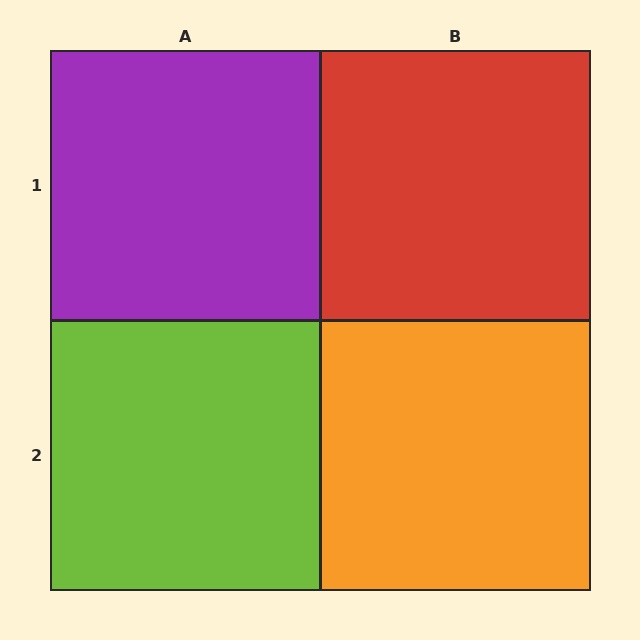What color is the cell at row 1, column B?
Red.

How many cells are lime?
1 cell is lime.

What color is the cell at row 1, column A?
Purple.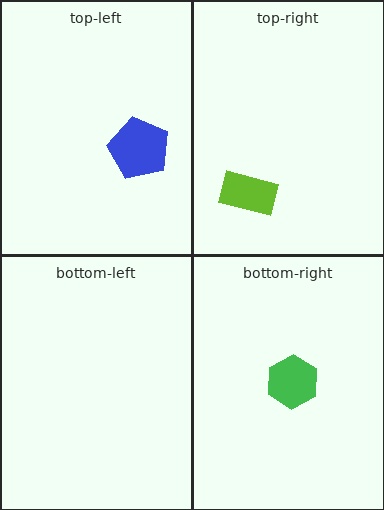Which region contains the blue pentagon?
The top-left region.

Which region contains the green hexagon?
The bottom-right region.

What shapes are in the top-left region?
The blue pentagon.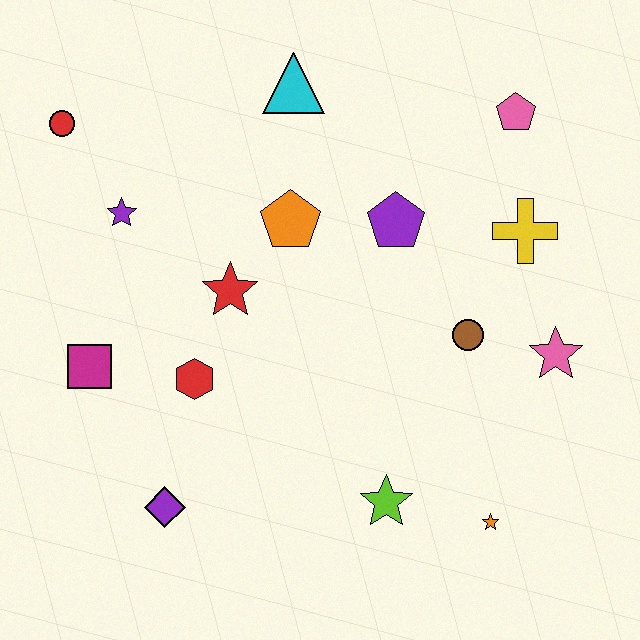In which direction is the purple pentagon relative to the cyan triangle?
The purple pentagon is below the cyan triangle.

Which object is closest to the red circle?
The purple star is closest to the red circle.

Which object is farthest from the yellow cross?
The red circle is farthest from the yellow cross.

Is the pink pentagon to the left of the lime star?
No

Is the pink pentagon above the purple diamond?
Yes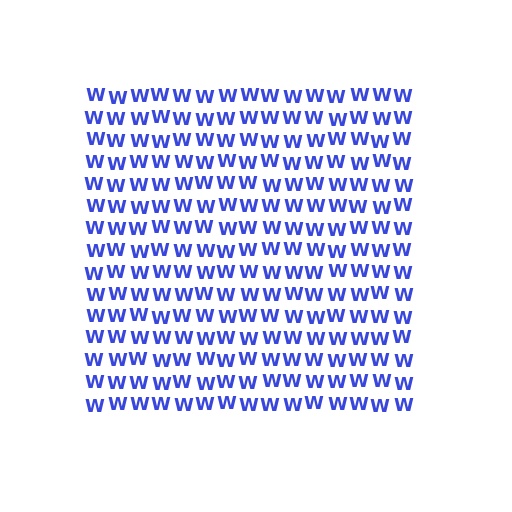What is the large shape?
The large shape is a square.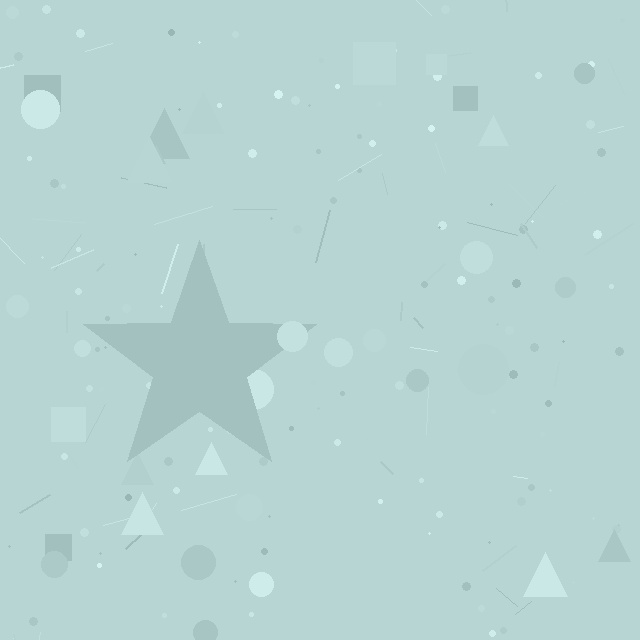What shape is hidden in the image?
A star is hidden in the image.